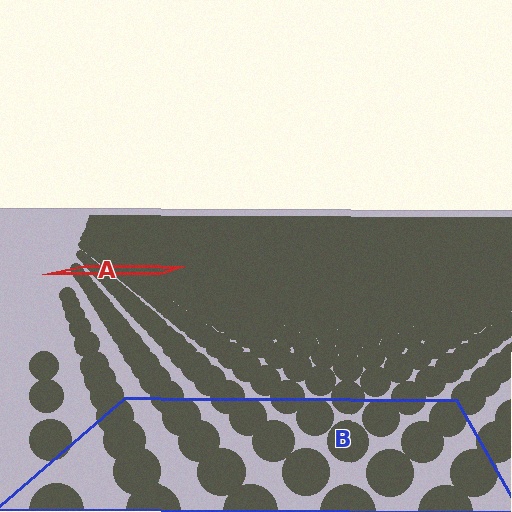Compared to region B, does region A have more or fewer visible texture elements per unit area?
Region A has more texture elements per unit area — they are packed more densely because it is farther away.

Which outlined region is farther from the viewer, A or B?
Region A is farther from the viewer — the texture elements inside it appear smaller and more densely packed.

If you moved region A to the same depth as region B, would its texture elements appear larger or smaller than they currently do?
They would appear larger. At a closer depth, the same texture elements are projected at a bigger on-screen size.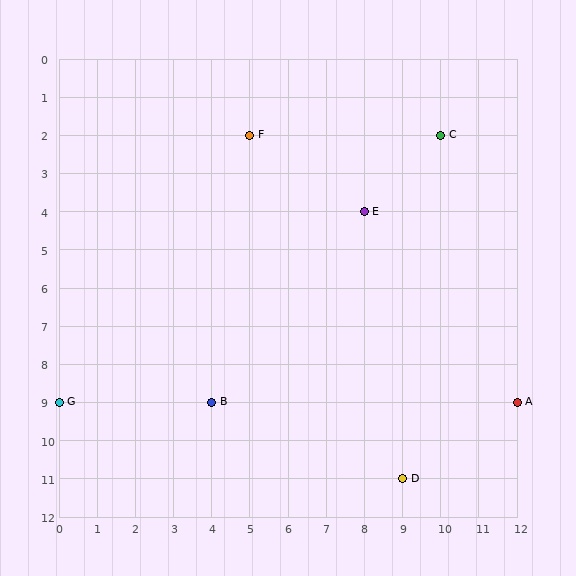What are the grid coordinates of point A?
Point A is at grid coordinates (12, 9).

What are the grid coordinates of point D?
Point D is at grid coordinates (9, 11).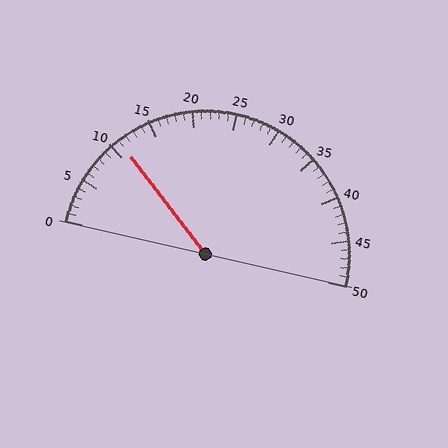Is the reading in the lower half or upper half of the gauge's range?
The reading is in the lower half of the range (0 to 50).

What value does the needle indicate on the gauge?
The needle indicates approximately 11.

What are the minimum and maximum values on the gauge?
The gauge ranges from 0 to 50.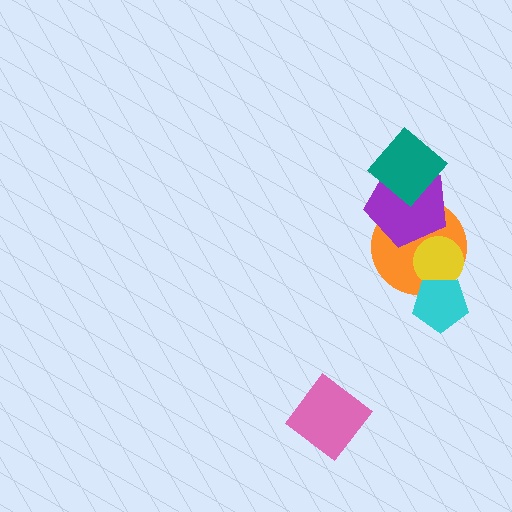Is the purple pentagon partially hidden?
Yes, it is partially covered by another shape.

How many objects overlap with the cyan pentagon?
2 objects overlap with the cyan pentagon.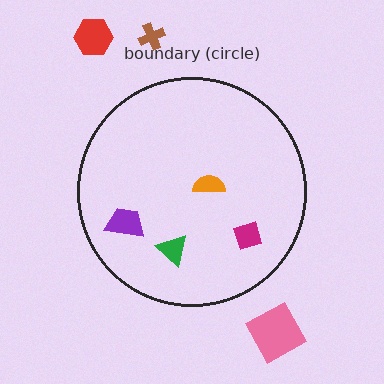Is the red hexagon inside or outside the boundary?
Outside.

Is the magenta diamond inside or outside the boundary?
Inside.